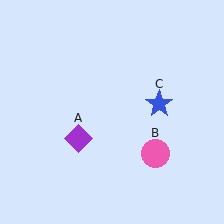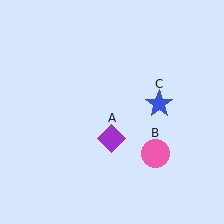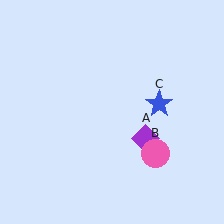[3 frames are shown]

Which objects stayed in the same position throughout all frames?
Pink circle (object B) and blue star (object C) remained stationary.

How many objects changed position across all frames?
1 object changed position: purple diamond (object A).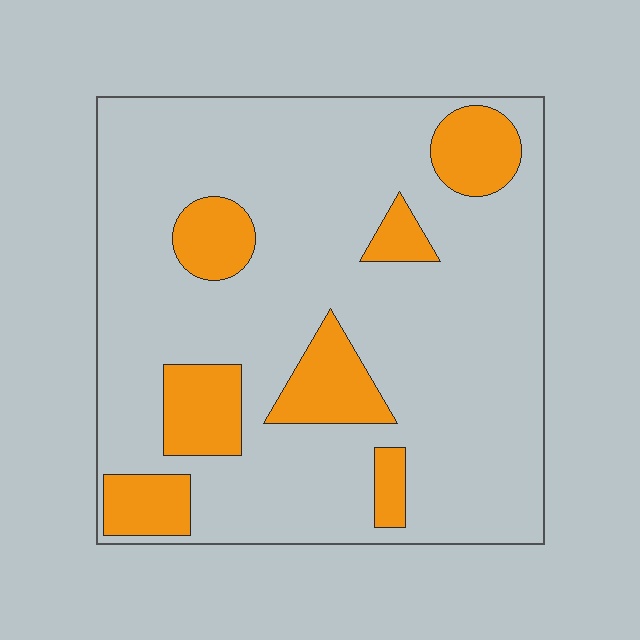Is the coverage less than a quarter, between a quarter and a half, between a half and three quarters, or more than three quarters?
Less than a quarter.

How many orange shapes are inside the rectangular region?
7.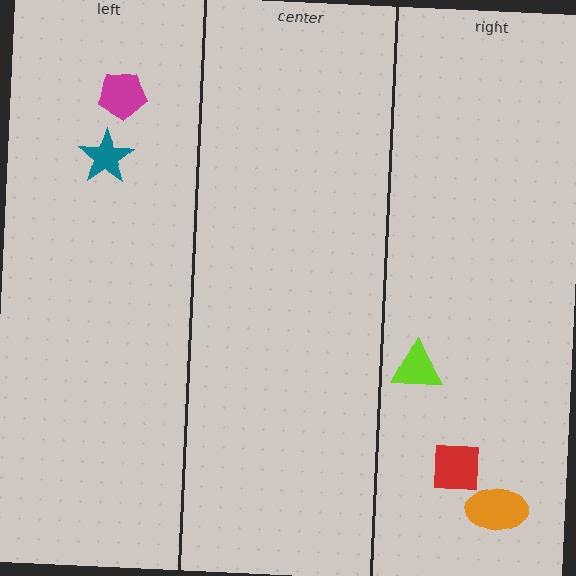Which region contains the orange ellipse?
The right region.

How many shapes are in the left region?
2.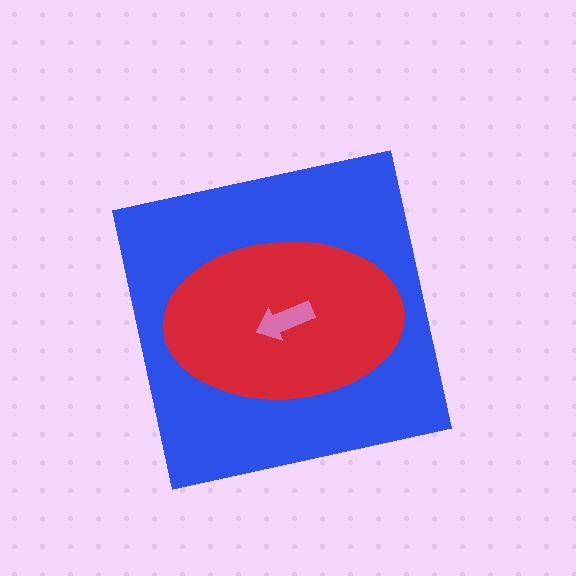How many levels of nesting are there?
3.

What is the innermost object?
The pink arrow.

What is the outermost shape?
The blue square.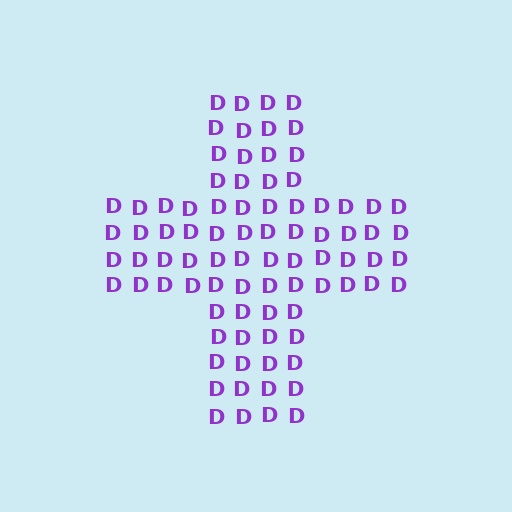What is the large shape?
The large shape is a cross.